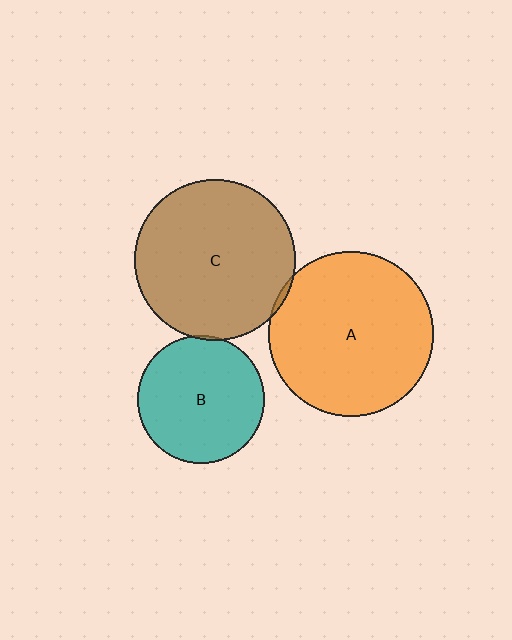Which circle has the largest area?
Circle A (orange).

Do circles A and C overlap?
Yes.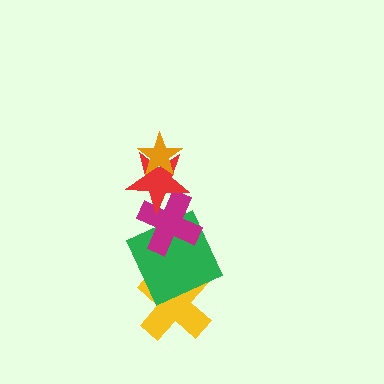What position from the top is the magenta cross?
The magenta cross is 3rd from the top.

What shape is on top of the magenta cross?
The red star is on top of the magenta cross.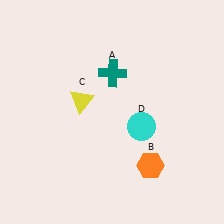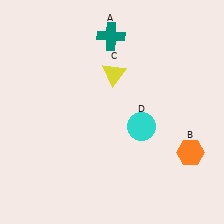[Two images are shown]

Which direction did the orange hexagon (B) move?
The orange hexagon (B) moved right.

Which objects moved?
The objects that moved are: the teal cross (A), the orange hexagon (B), the yellow triangle (C).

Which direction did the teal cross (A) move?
The teal cross (A) moved up.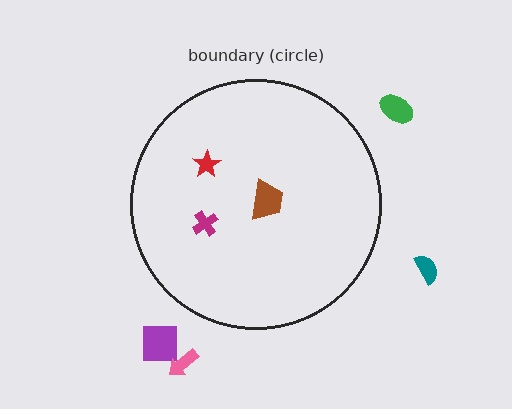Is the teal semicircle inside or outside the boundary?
Outside.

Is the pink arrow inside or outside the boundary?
Outside.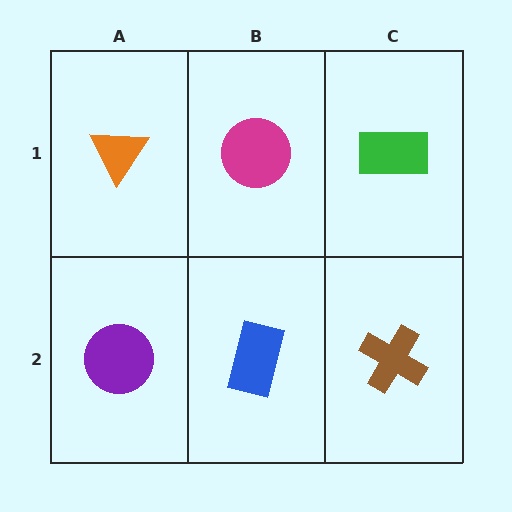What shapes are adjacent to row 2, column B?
A magenta circle (row 1, column B), a purple circle (row 2, column A), a brown cross (row 2, column C).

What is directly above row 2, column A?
An orange triangle.